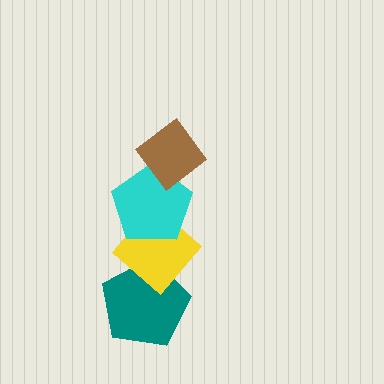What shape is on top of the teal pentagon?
The yellow diamond is on top of the teal pentagon.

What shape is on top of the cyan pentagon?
The brown diamond is on top of the cyan pentagon.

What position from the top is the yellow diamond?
The yellow diamond is 3rd from the top.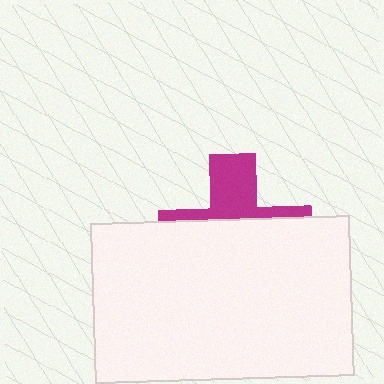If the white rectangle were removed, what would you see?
You would see the complete magenta cross.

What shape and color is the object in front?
The object in front is a white rectangle.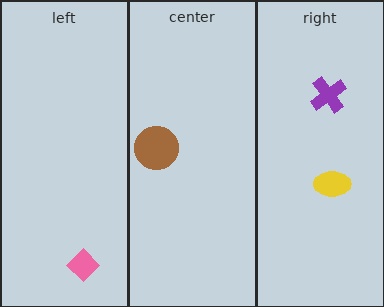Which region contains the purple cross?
The right region.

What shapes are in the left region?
The pink diamond.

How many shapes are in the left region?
1.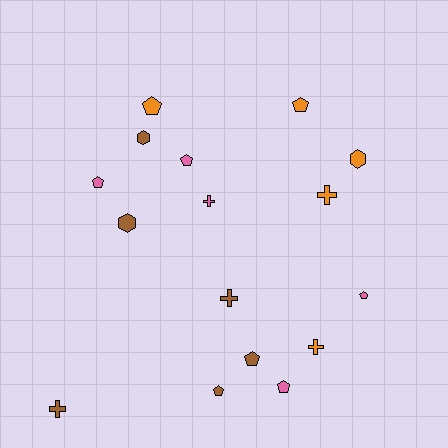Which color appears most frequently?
Brown, with 6 objects.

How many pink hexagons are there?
There are no pink hexagons.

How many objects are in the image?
There are 16 objects.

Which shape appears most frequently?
Pentagon, with 8 objects.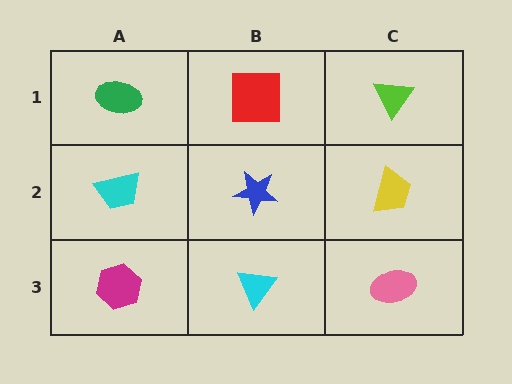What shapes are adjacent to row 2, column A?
A green ellipse (row 1, column A), a magenta hexagon (row 3, column A), a blue star (row 2, column B).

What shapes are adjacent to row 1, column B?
A blue star (row 2, column B), a green ellipse (row 1, column A), a lime triangle (row 1, column C).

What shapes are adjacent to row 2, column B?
A red square (row 1, column B), a cyan triangle (row 3, column B), a cyan trapezoid (row 2, column A), a yellow trapezoid (row 2, column C).